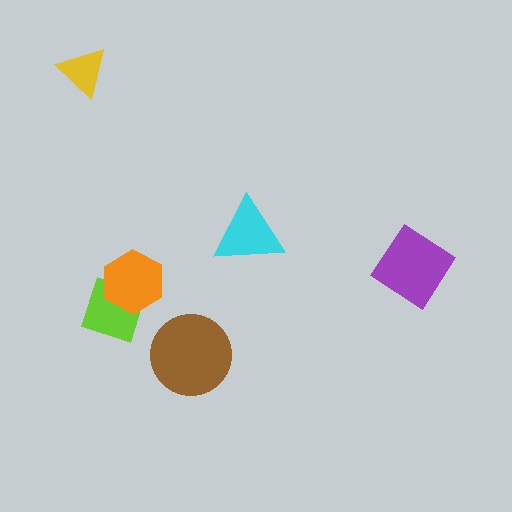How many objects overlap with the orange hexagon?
1 object overlaps with the orange hexagon.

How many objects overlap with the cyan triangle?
0 objects overlap with the cyan triangle.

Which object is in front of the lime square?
The orange hexagon is in front of the lime square.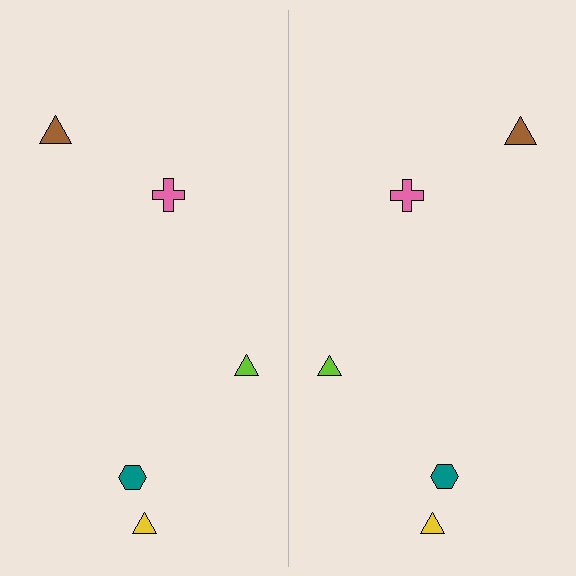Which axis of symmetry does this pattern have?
The pattern has a vertical axis of symmetry running through the center of the image.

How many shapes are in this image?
There are 10 shapes in this image.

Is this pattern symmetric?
Yes, this pattern has bilateral (reflection) symmetry.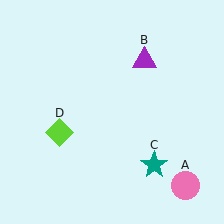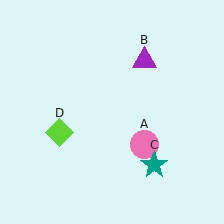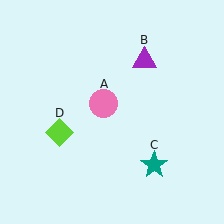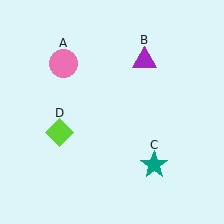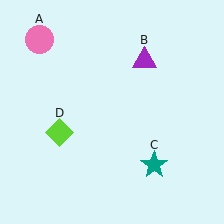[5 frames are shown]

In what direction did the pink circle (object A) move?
The pink circle (object A) moved up and to the left.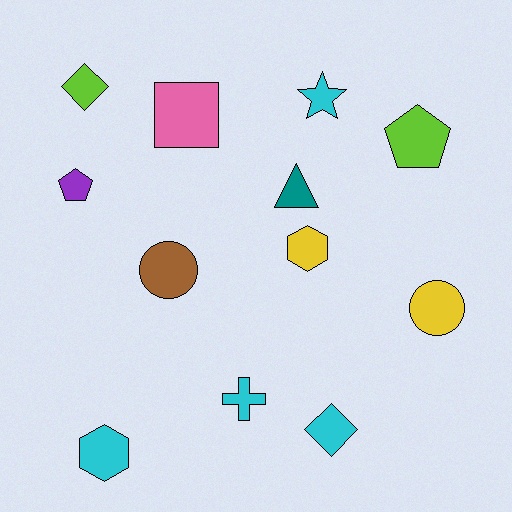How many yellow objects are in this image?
There are 2 yellow objects.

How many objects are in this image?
There are 12 objects.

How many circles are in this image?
There are 2 circles.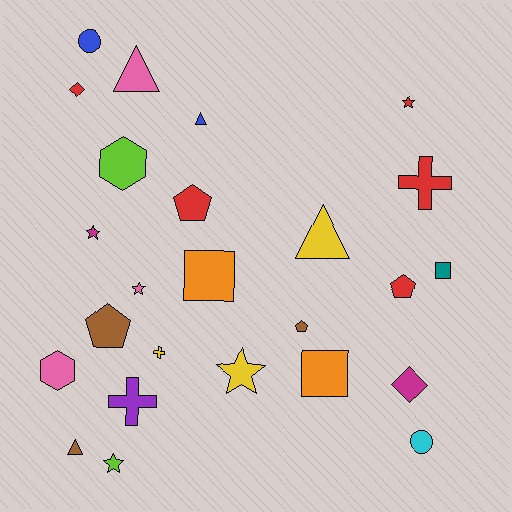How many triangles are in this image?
There are 4 triangles.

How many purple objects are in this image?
There is 1 purple object.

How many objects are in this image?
There are 25 objects.